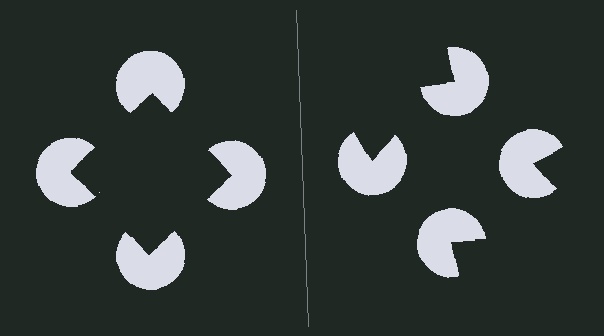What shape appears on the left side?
An illusory square.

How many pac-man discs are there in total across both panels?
8 — 4 on each side.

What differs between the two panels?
The pac-man discs are positioned identically on both sides; only the wedge orientations differ. On the left they align to a square; on the right they are misaligned.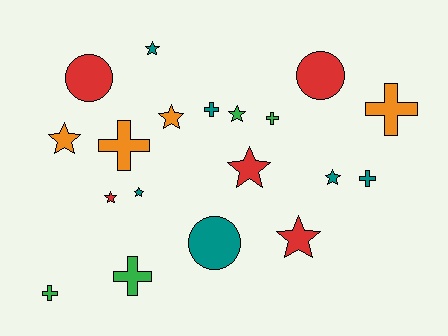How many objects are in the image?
There are 19 objects.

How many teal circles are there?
There is 1 teal circle.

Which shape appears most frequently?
Star, with 9 objects.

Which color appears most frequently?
Teal, with 6 objects.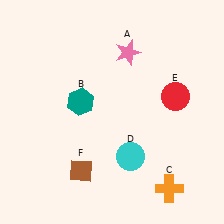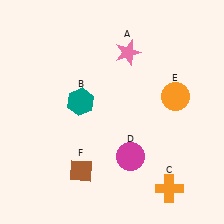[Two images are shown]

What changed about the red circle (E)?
In Image 1, E is red. In Image 2, it changed to orange.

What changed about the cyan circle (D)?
In Image 1, D is cyan. In Image 2, it changed to magenta.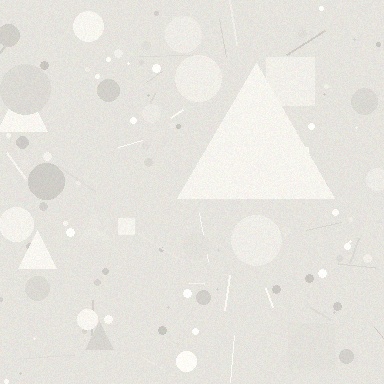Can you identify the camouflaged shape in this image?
The camouflaged shape is a triangle.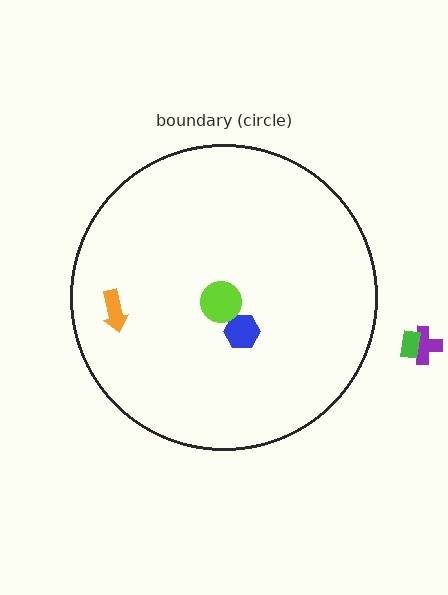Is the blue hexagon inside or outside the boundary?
Inside.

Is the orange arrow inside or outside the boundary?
Inside.